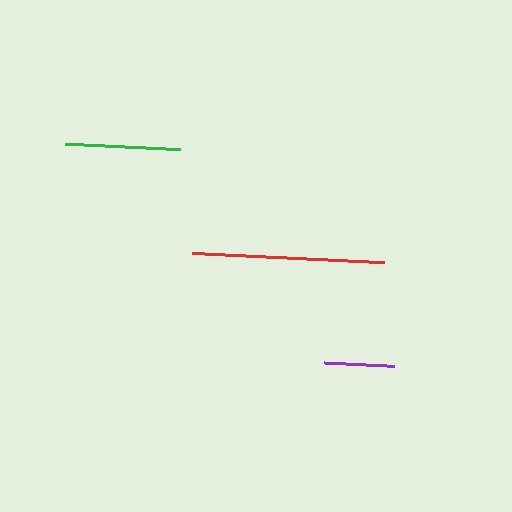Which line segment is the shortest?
The purple line is the shortest at approximately 70 pixels.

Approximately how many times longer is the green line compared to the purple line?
The green line is approximately 1.6 times the length of the purple line.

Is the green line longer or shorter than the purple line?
The green line is longer than the purple line.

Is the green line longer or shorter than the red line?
The red line is longer than the green line.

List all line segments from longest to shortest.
From longest to shortest: red, green, purple.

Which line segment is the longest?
The red line is the longest at approximately 193 pixels.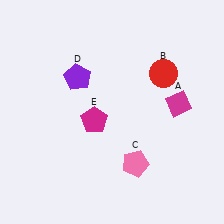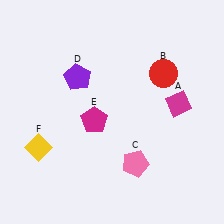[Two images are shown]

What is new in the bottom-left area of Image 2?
A yellow diamond (F) was added in the bottom-left area of Image 2.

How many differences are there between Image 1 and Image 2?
There is 1 difference between the two images.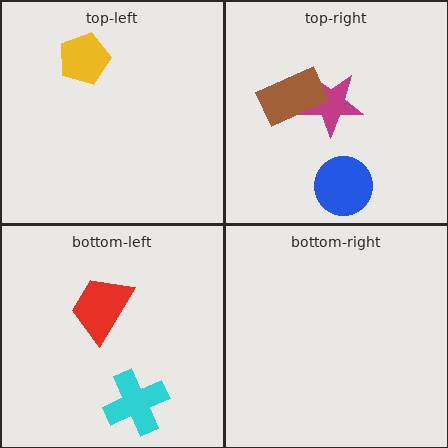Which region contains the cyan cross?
The bottom-left region.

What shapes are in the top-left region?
The yellow pentagon.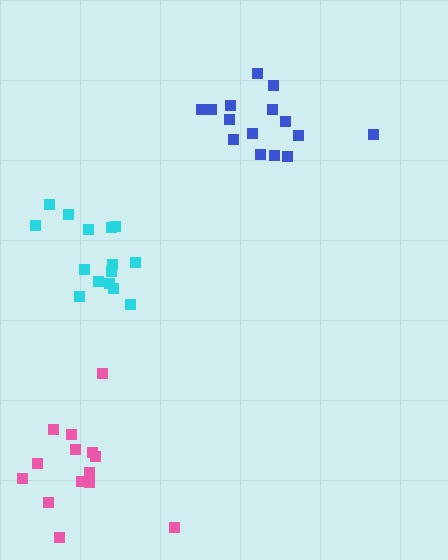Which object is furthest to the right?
The blue cluster is rightmost.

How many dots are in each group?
Group 1: 15 dots, Group 2: 15 dots, Group 3: 14 dots (44 total).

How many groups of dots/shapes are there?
There are 3 groups.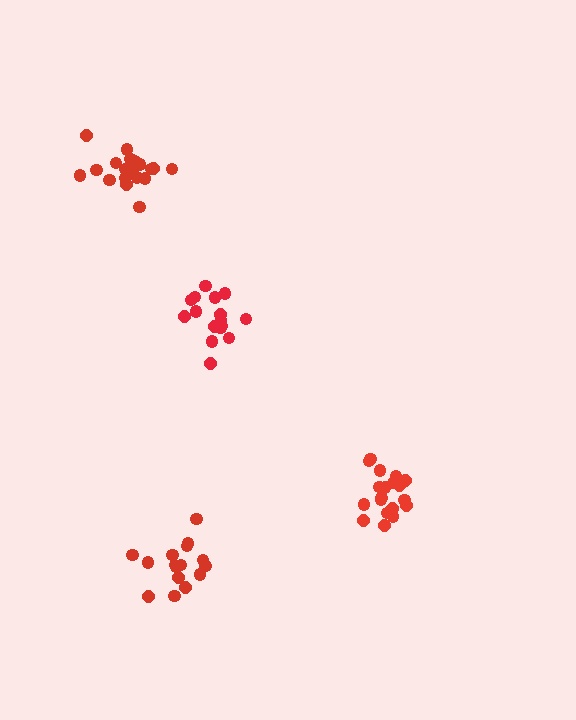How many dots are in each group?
Group 1: 20 dots, Group 2: 20 dots, Group 3: 16 dots, Group 4: 16 dots (72 total).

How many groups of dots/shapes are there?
There are 4 groups.